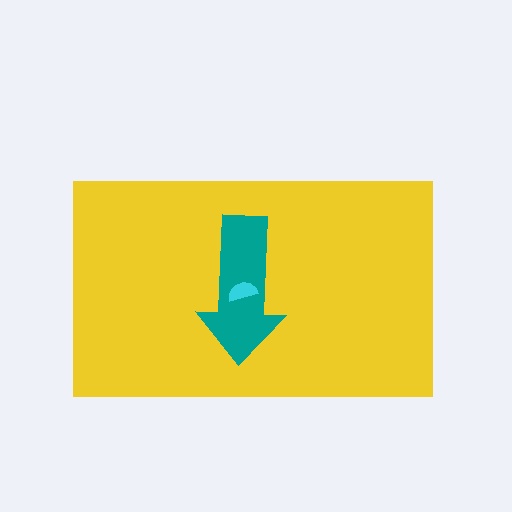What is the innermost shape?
The cyan semicircle.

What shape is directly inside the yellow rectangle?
The teal arrow.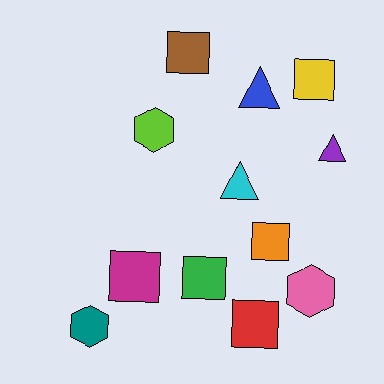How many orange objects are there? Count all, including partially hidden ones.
There is 1 orange object.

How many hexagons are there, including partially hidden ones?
There are 3 hexagons.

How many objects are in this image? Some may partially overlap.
There are 12 objects.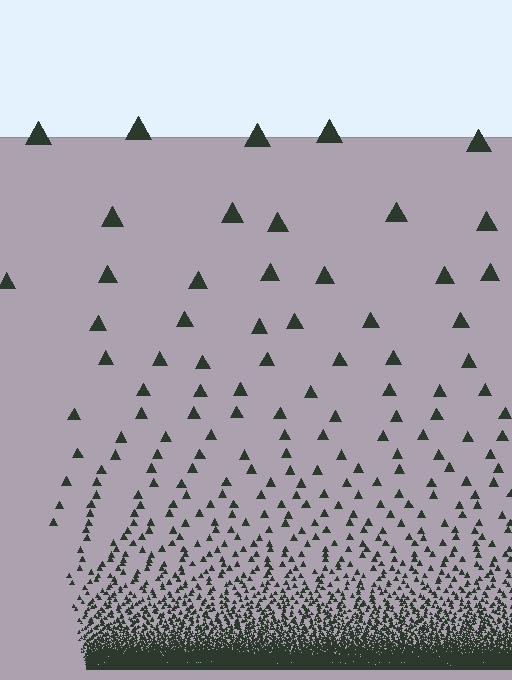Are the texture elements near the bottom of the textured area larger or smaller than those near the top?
Smaller. The gradient is inverted — elements near the bottom are smaller and denser.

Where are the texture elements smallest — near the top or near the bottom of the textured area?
Near the bottom.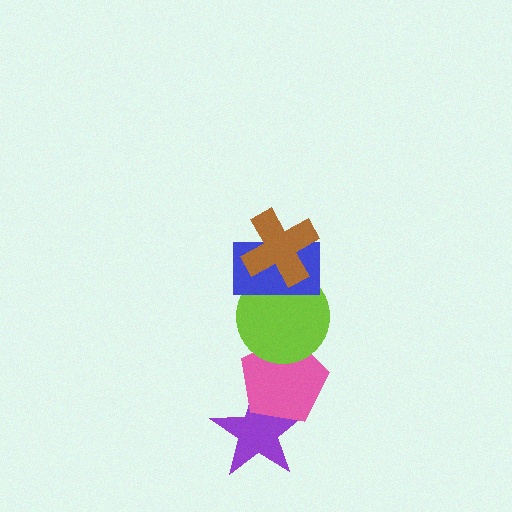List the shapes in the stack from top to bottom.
From top to bottom: the brown cross, the blue rectangle, the lime circle, the pink pentagon, the purple star.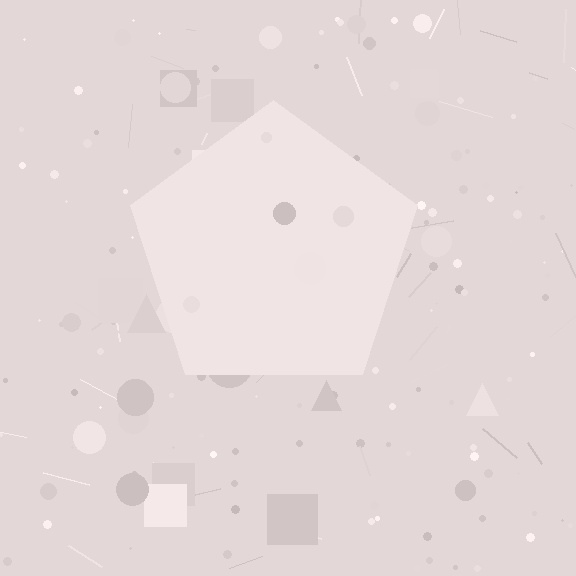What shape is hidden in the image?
A pentagon is hidden in the image.